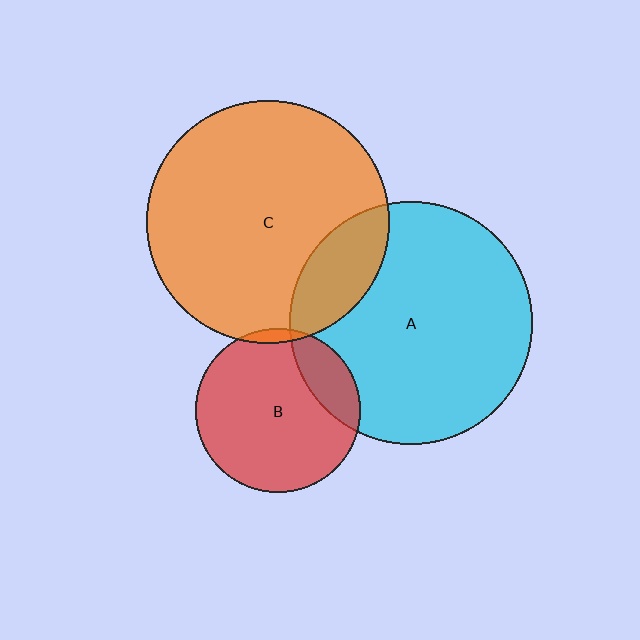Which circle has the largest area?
Circle C (orange).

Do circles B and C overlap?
Yes.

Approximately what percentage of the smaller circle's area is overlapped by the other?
Approximately 5%.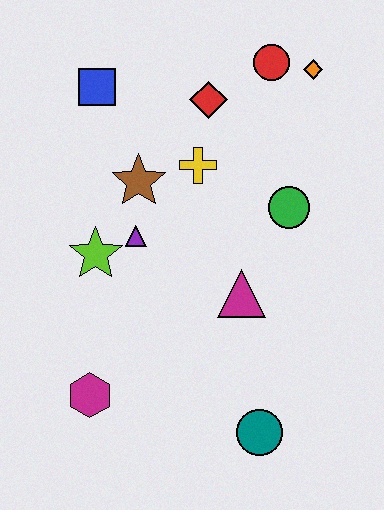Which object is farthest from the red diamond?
The teal circle is farthest from the red diamond.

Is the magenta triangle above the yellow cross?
No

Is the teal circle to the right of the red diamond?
Yes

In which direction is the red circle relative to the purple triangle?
The red circle is above the purple triangle.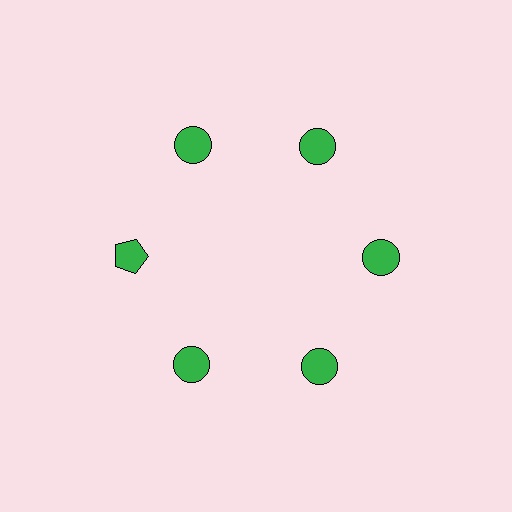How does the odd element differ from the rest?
It has a different shape: pentagon instead of circle.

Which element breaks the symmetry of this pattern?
The green pentagon at roughly the 9 o'clock position breaks the symmetry. All other shapes are green circles.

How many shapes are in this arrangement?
There are 6 shapes arranged in a ring pattern.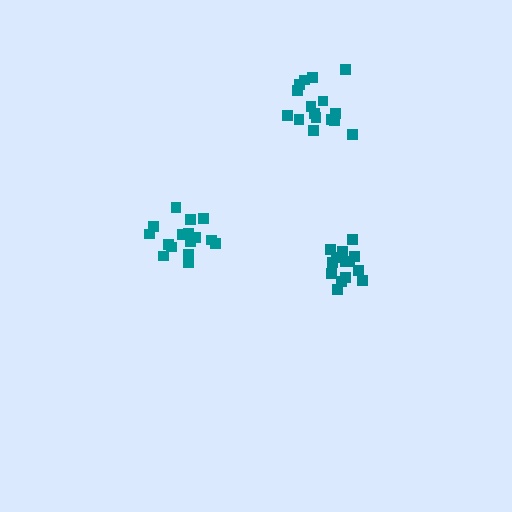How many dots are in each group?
Group 1: 17 dots, Group 2: 16 dots, Group 3: 14 dots (47 total).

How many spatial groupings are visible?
There are 3 spatial groupings.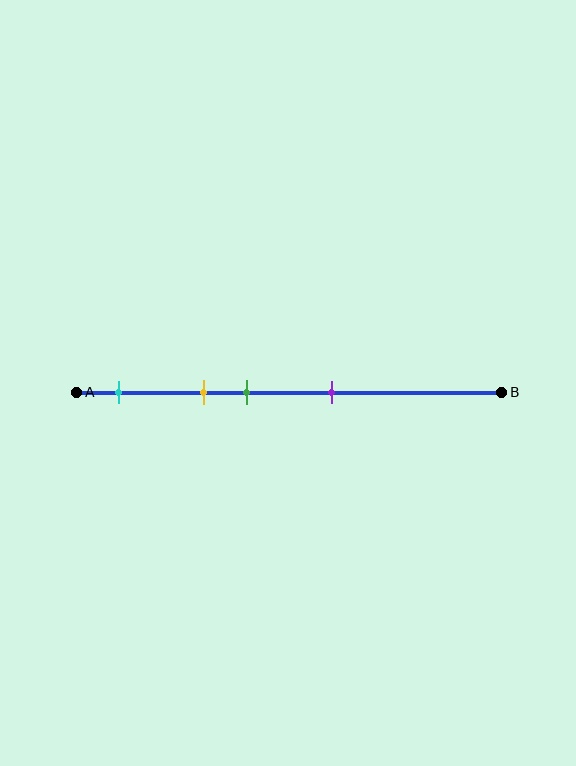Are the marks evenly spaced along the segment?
No, the marks are not evenly spaced.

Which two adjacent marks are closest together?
The yellow and green marks are the closest adjacent pair.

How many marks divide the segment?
There are 4 marks dividing the segment.